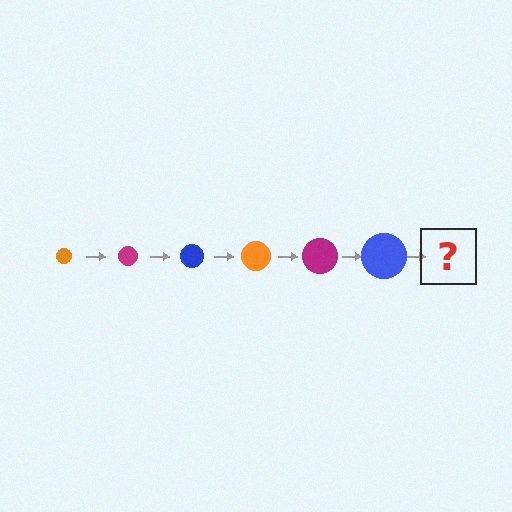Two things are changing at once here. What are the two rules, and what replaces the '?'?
The two rules are that the circle grows larger each step and the color cycles through orange, magenta, and blue. The '?' should be an orange circle, larger than the previous one.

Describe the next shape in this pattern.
It should be an orange circle, larger than the previous one.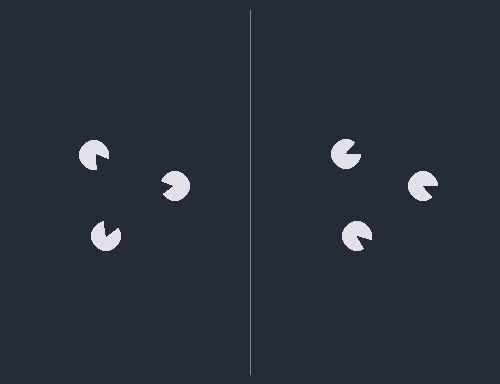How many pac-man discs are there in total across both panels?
6 — 3 on each side.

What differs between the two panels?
The pac-man discs are positioned identically on both sides; only the wedge orientations differ. On the left they align to a triangle; on the right they are misaligned.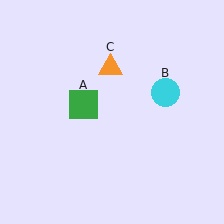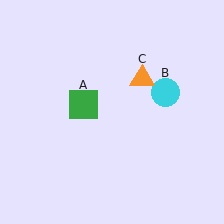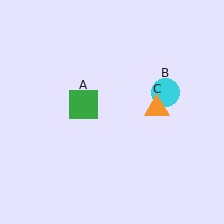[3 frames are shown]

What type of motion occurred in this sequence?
The orange triangle (object C) rotated clockwise around the center of the scene.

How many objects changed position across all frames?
1 object changed position: orange triangle (object C).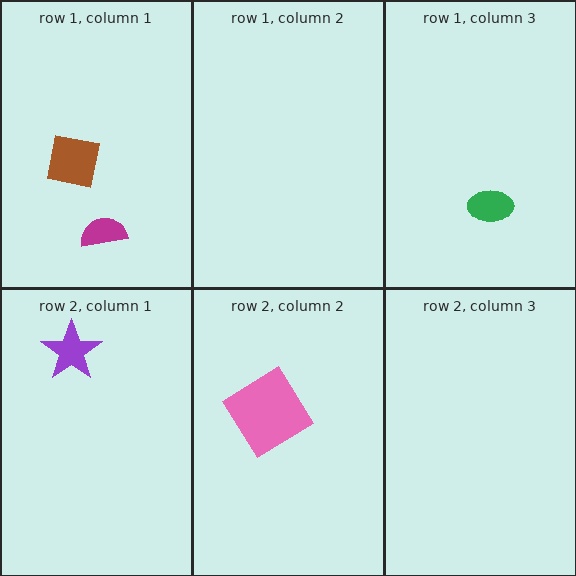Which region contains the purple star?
The row 2, column 1 region.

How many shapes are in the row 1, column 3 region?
1.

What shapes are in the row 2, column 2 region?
The pink diamond.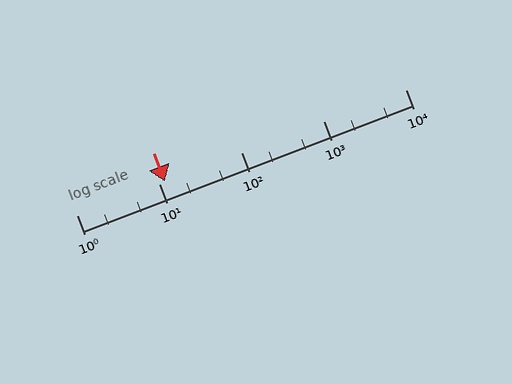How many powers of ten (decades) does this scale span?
The scale spans 4 decades, from 1 to 10000.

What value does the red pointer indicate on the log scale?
The pointer indicates approximately 12.